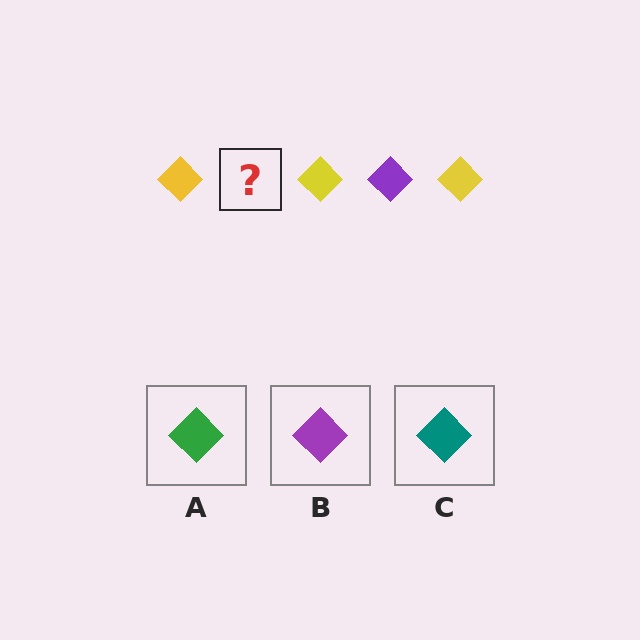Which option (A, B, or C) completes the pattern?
B.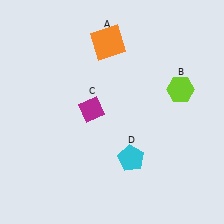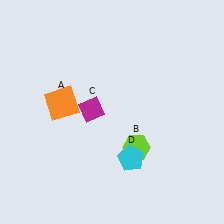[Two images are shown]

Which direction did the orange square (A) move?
The orange square (A) moved down.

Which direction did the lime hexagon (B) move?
The lime hexagon (B) moved down.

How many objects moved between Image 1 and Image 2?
2 objects moved between the two images.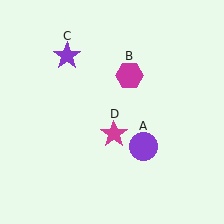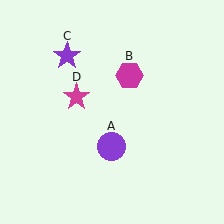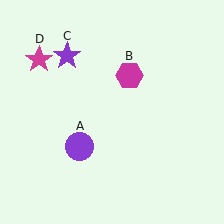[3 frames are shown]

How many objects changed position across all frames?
2 objects changed position: purple circle (object A), magenta star (object D).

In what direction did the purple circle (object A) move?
The purple circle (object A) moved left.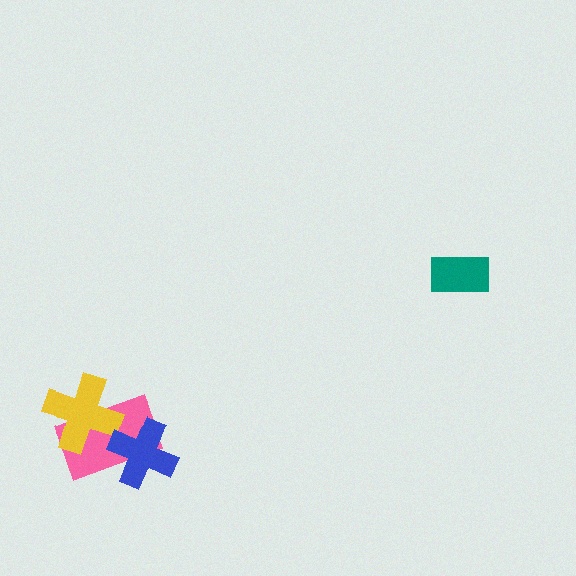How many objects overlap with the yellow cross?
1 object overlaps with the yellow cross.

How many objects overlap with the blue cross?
1 object overlaps with the blue cross.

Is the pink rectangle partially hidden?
Yes, it is partially covered by another shape.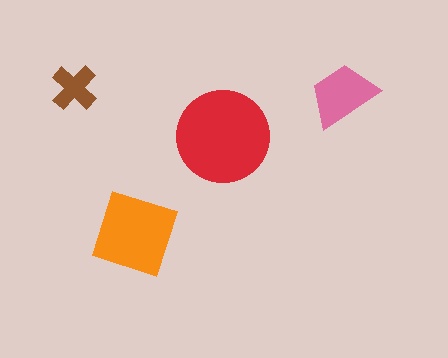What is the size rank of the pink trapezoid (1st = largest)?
3rd.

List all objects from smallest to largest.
The brown cross, the pink trapezoid, the orange square, the red circle.